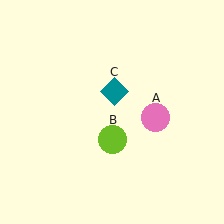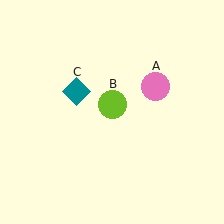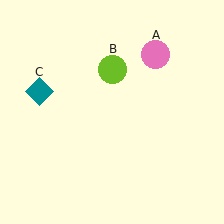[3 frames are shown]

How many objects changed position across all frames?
3 objects changed position: pink circle (object A), lime circle (object B), teal diamond (object C).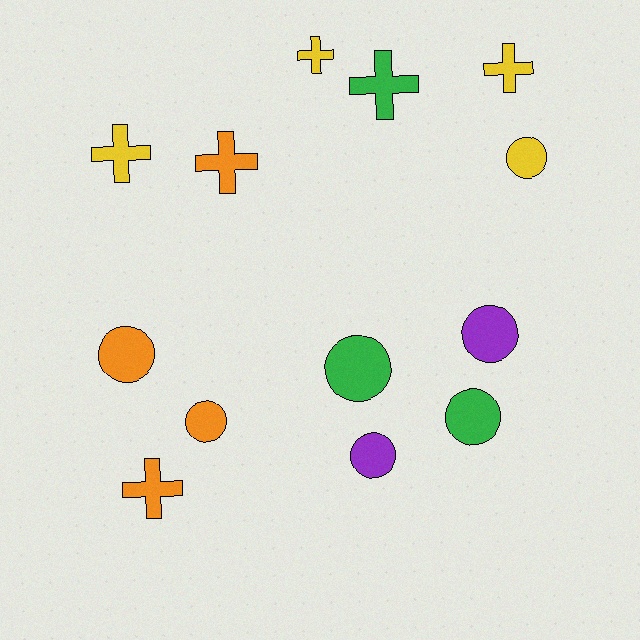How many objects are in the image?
There are 13 objects.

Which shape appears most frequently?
Circle, with 7 objects.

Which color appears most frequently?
Yellow, with 4 objects.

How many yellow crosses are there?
There are 3 yellow crosses.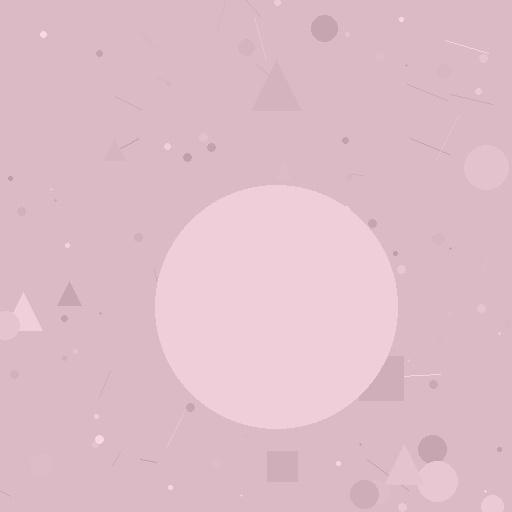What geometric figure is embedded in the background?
A circle is embedded in the background.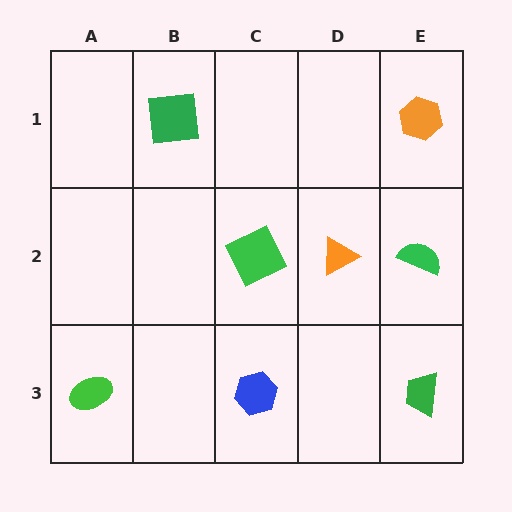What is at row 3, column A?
A green ellipse.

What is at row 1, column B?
A green square.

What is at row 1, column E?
An orange hexagon.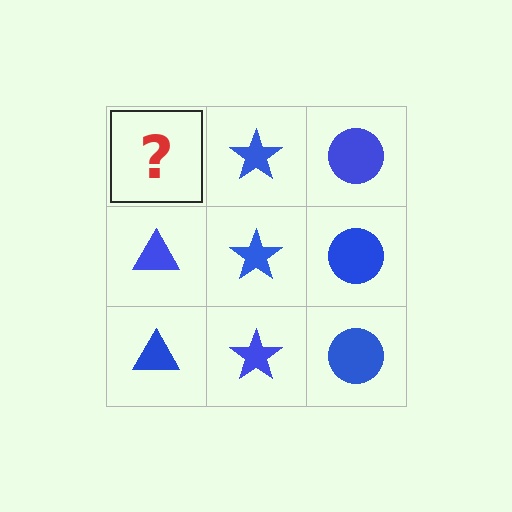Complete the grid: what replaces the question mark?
The question mark should be replaced with a blue triangle.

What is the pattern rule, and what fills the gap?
The rule is that each column has a consistent shape. The gap should be filled with a blue triangle.